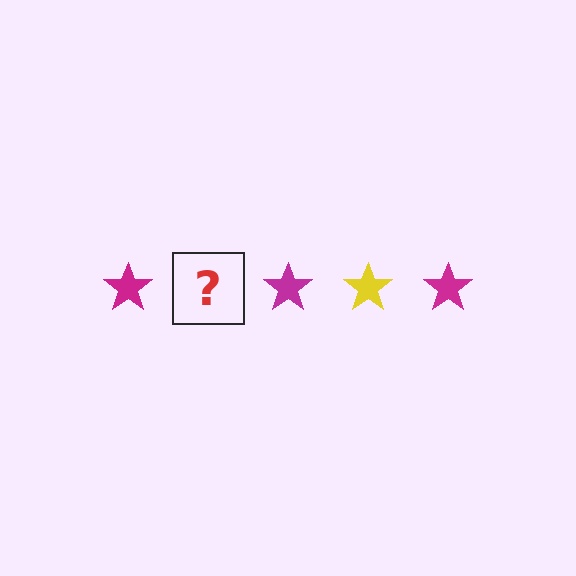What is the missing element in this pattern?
The missing element is a yellow star.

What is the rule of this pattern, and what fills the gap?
The rule is that the pattern cycles through magenta, yellow stars. The gap should be filled with a yellow star.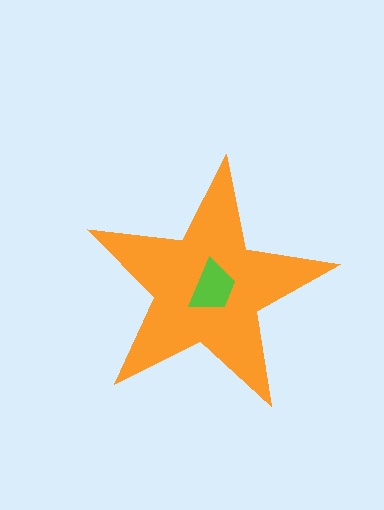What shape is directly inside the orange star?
The lime trapezoid.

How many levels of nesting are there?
2.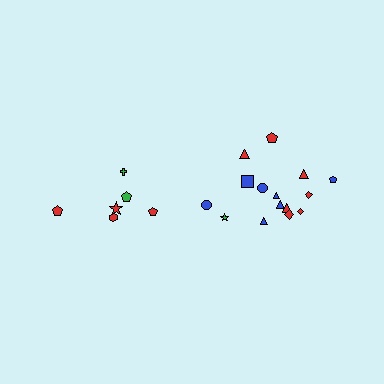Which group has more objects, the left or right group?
The right group.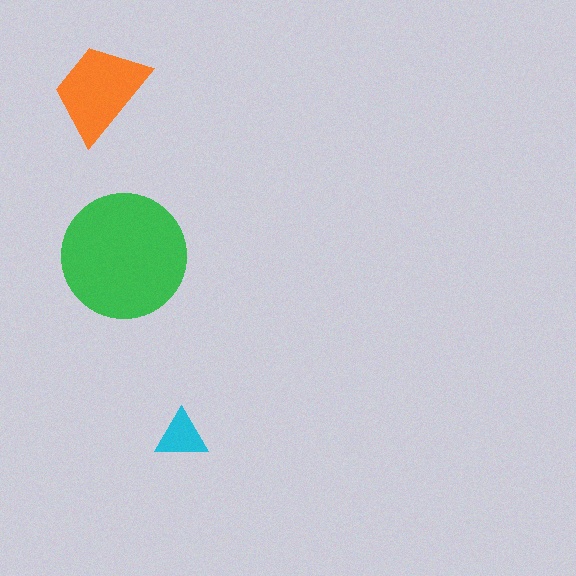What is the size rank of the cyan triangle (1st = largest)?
3rd.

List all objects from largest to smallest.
The green circle, the orange trapezoid, the cyan triangle.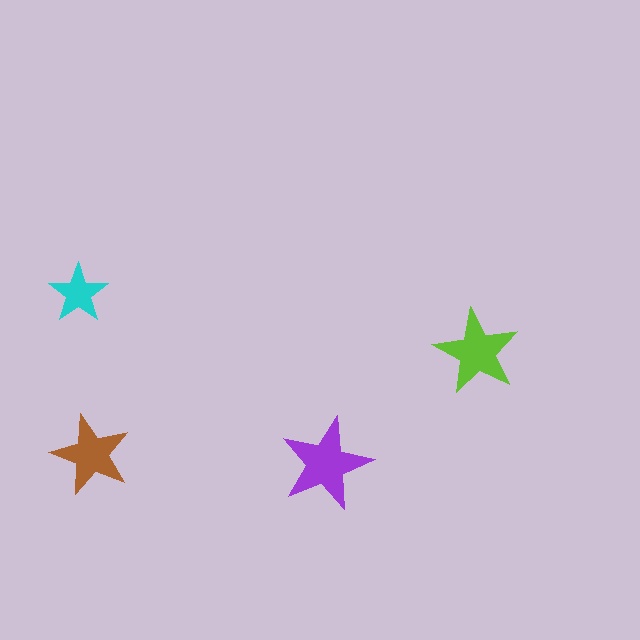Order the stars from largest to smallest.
the purple one, the lime one, the brown one, the cyan one.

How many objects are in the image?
There are 4 objects in the image.